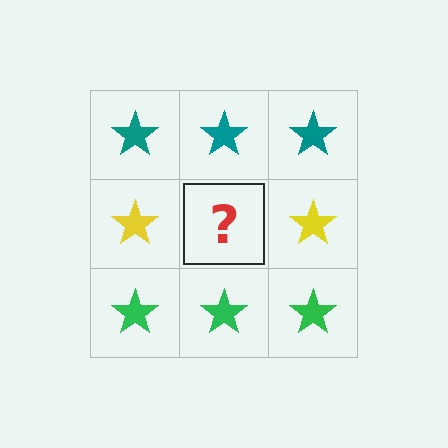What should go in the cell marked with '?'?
The missing cell should contain a yellow star.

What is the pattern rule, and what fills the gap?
The rule is that each row has a consistent color. The gap should be filled with a yellow star.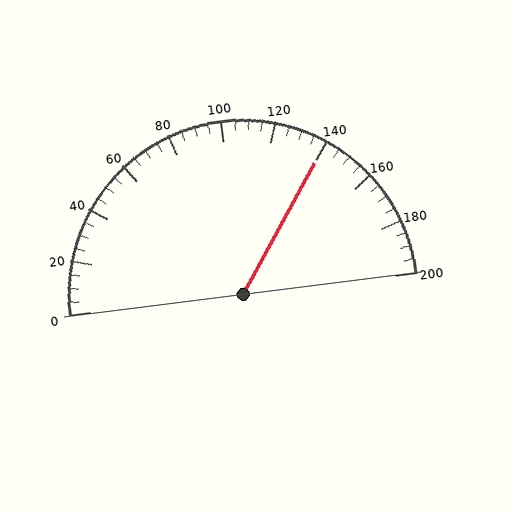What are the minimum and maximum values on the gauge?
The gauge ranges from 0 to 200.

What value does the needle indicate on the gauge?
The needle indicates approximately 140.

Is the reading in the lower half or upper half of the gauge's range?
The reading is in the upper half of the range (0 to 200).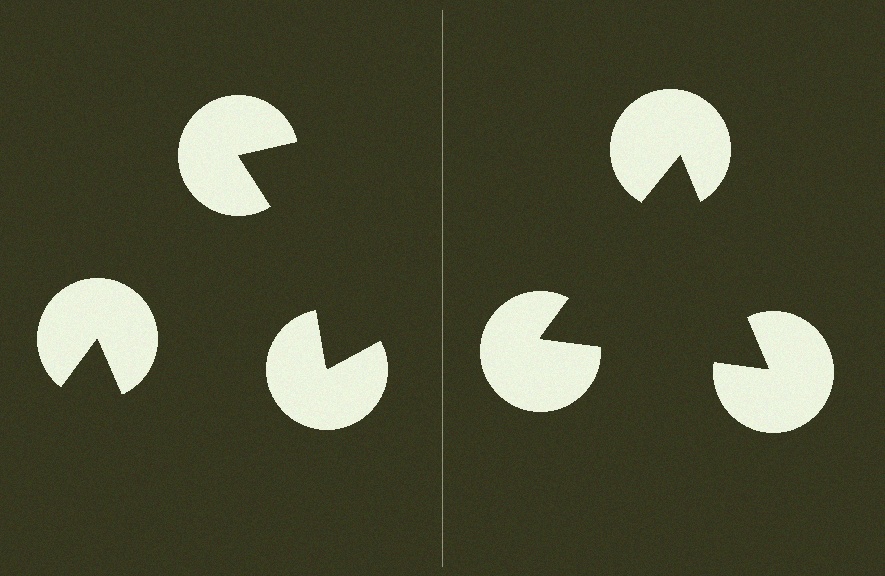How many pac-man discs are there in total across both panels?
6 — 3 on each side.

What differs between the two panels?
The pac-man discs are positioned identically on both sides; only the wedge orientations differ. On the right they align to a triangle; on the left they are misaligned.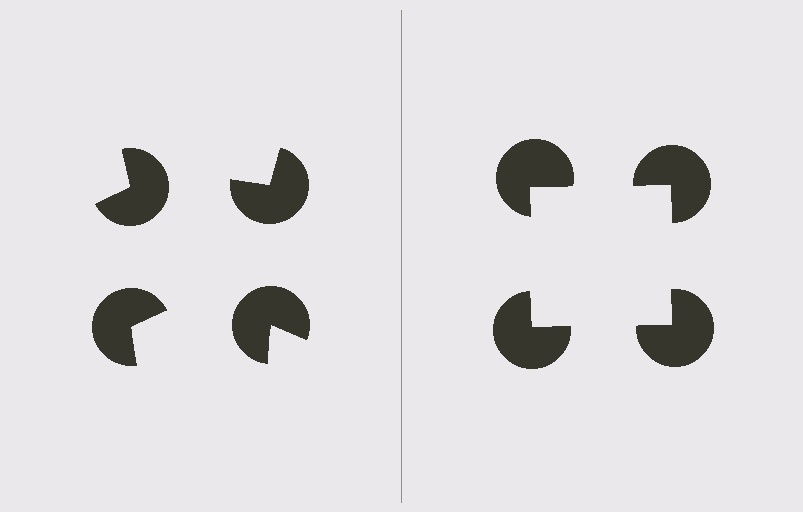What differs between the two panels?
The pac-man discs are positioned identically on both sides; only the wedge orientations differ. On the right they align to a square; on the left they are misaligned.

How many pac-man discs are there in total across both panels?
8 — 4 on each side.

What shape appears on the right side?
An illusory square.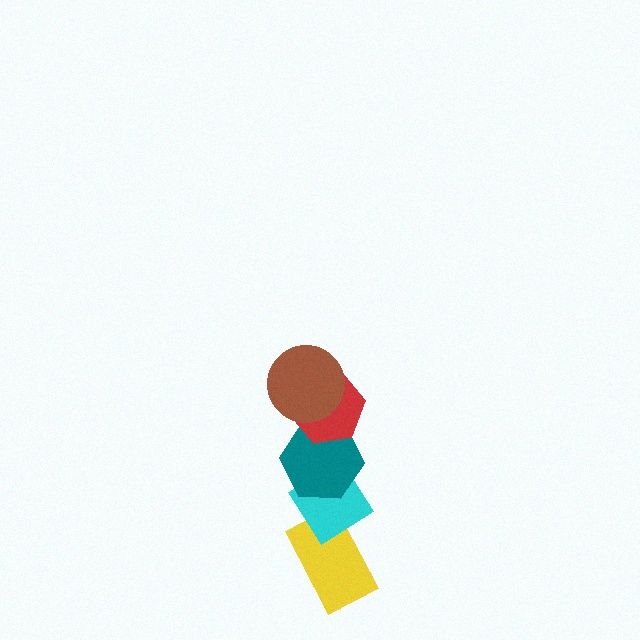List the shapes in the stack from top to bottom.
From top to bottom: the brown circle, the red hexagon, the teal hexagon, the cyan diamond, the yellow rectangle.